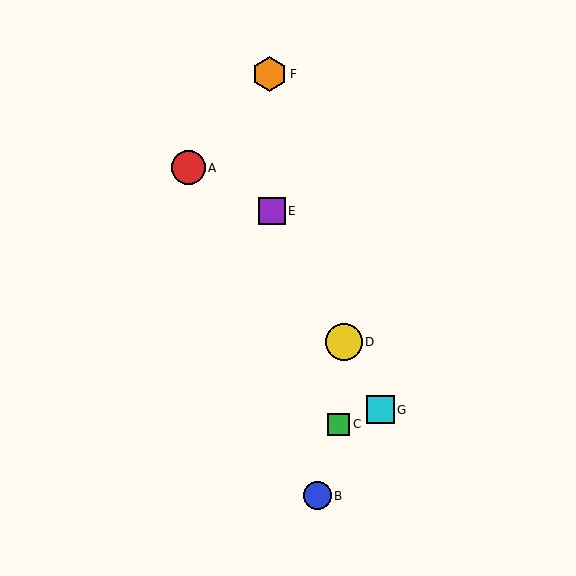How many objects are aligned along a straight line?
3 objects (D, E, G) are aligned along a straight line.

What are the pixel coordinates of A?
Object A is at (188, 168).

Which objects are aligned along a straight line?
Objects D, E, G are aligned along a straight line.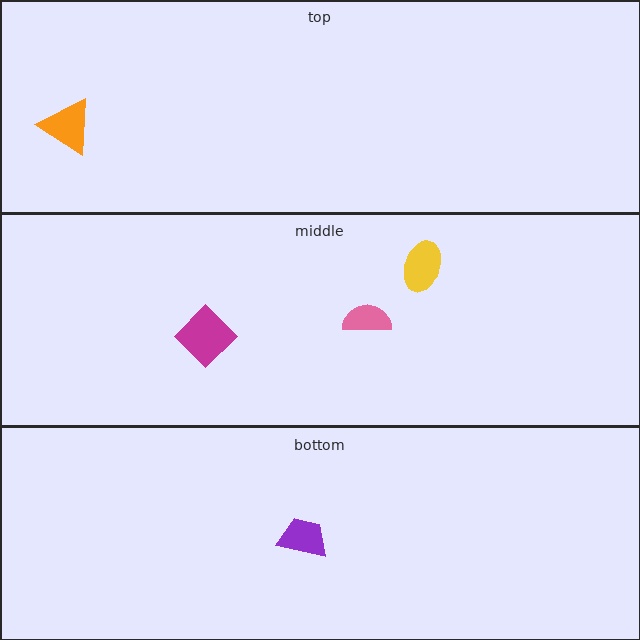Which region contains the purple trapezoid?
The bottom region.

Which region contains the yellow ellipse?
The middle region.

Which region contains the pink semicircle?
The middle region.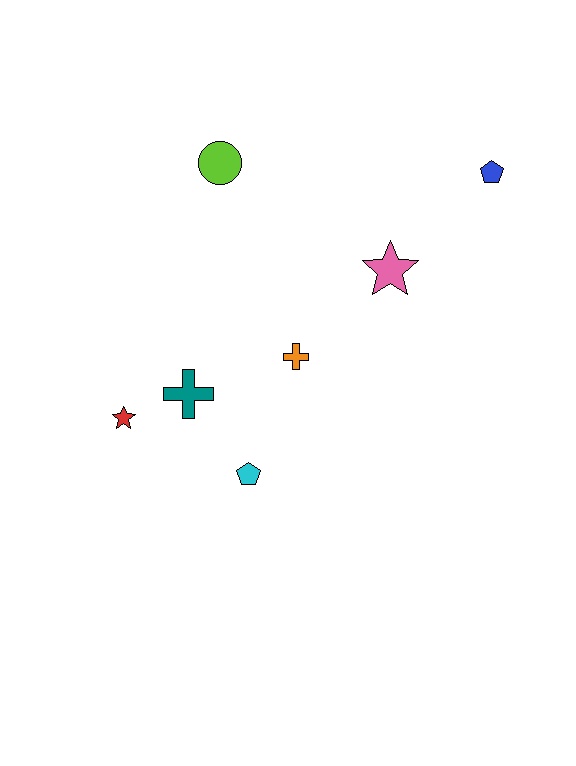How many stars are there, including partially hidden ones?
There are 2 stars.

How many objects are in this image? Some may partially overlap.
There are 7 objects.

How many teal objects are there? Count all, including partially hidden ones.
There is 1 teal object.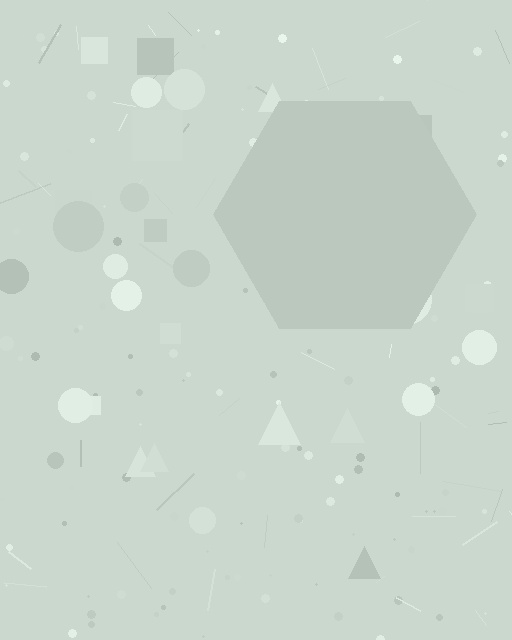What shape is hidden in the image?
A hexagon is hidden in the image.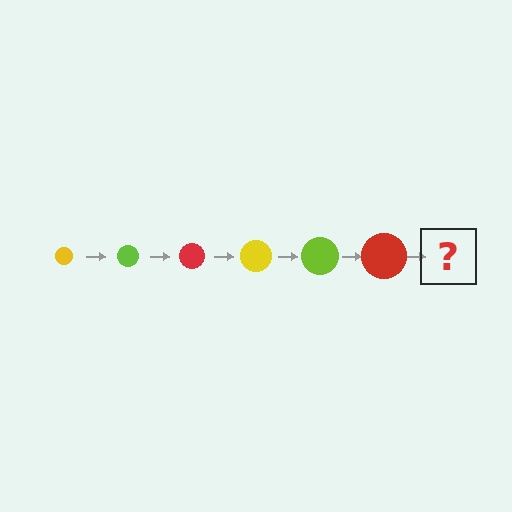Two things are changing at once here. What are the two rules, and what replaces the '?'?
The two rules are that the circle grows larger each step and the color cycles through yellow, lime, and red. The '?' should be a yellow circle, larger than the previous one.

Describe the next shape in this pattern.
It should be a yellow circle, larger than the previous one.